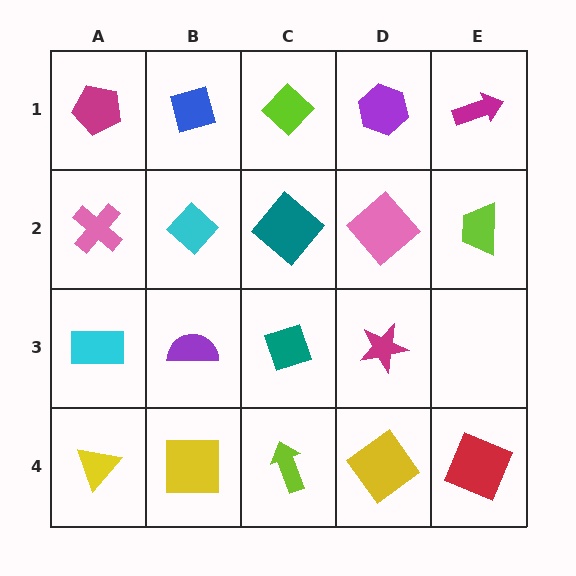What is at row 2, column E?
A lime trapezoid.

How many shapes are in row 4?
5 shapes.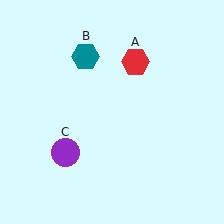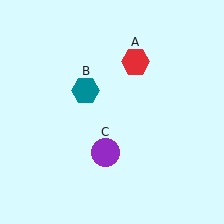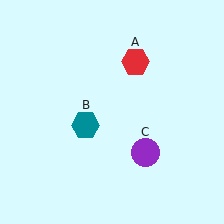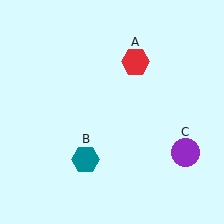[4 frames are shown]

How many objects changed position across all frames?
2 objects changed position: teal hexagon (object B), purple circle (object C).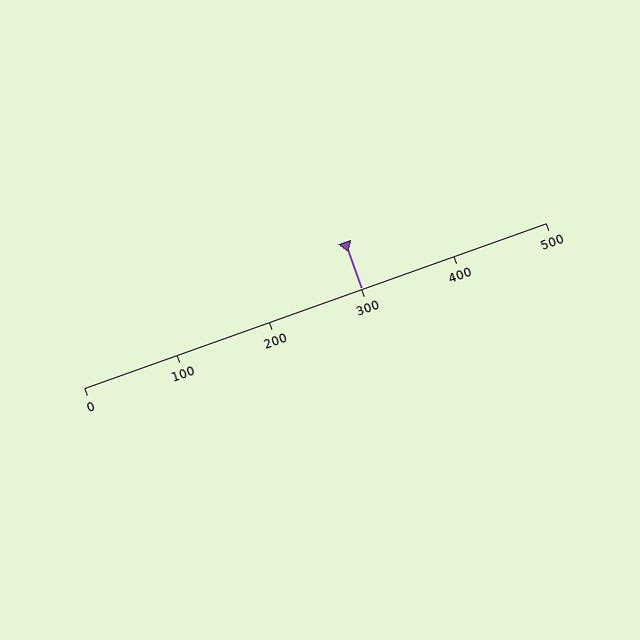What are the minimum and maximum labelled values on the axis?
The axis runs from 0 to 500.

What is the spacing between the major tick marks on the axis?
The major ticks are spaced 100 apart.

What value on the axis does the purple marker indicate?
The marker indicates approximately 300.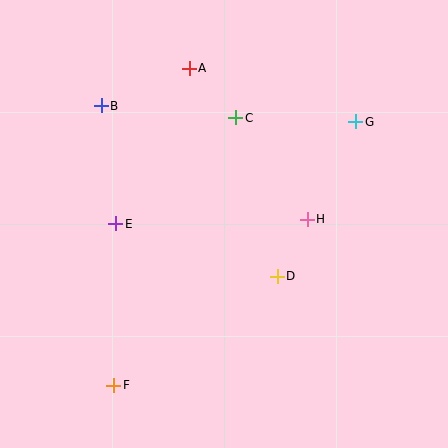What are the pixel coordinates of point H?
Point H is at (307, 219).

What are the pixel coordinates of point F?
Point F is at (114, 385).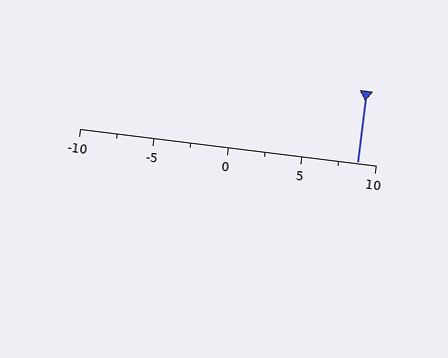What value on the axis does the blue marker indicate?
The marker indicates approximately 8.8.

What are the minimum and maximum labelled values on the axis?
The axis runs from -10 to 10.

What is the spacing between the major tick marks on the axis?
The major ticks are spaced 5 apart.